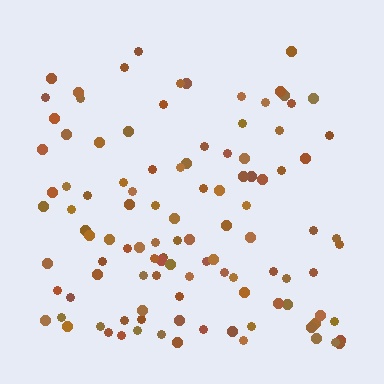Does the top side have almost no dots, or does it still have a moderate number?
Still a moderate number, just noticeably fewer than the bottom.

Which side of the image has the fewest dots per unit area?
The top.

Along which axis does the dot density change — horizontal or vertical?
Vertical.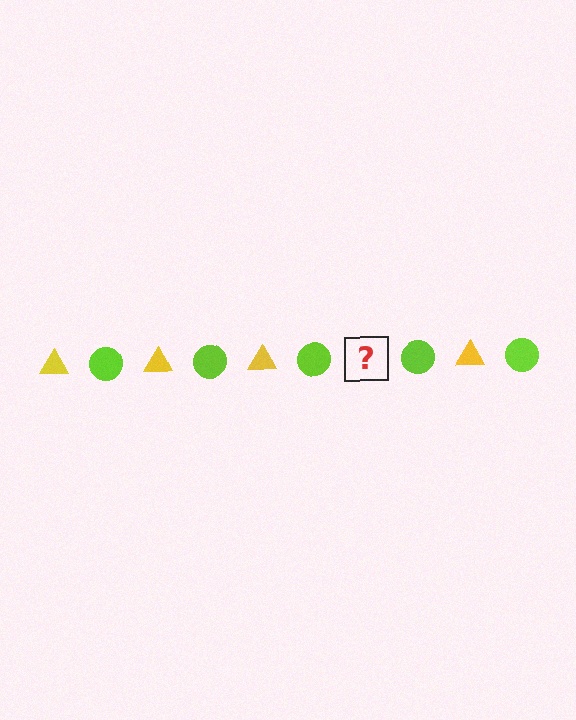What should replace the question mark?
The question mark should be replaced with a yellow triangle.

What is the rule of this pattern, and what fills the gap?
The rule is that the pattern alternates between yellow triangle and lime circle. The gap should be filled with a yellow triangle.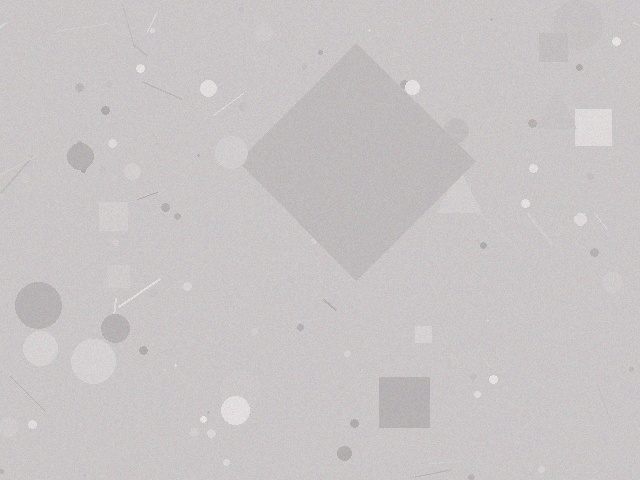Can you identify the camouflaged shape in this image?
The camouflaged shape is a diamond.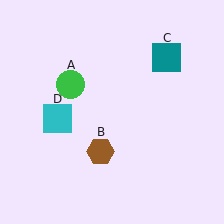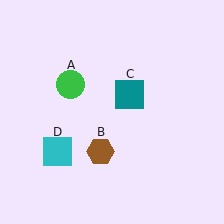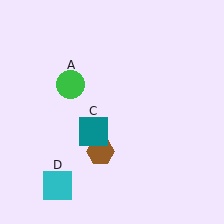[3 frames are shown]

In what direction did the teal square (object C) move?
The teal square (object C) moved down and to the left.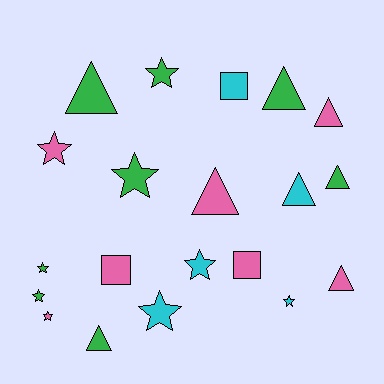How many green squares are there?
There are no green squares.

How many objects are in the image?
There are 20 objects.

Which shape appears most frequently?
Star, with 9 objects.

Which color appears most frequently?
Green, with 8 objects.